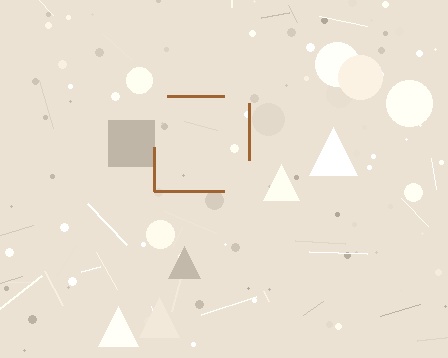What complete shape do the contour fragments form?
The contour fragments form a square.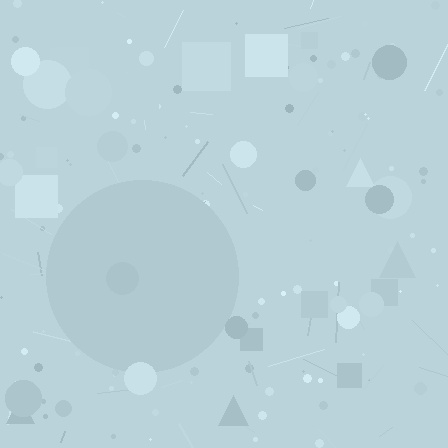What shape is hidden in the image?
A circle is hidden in the image.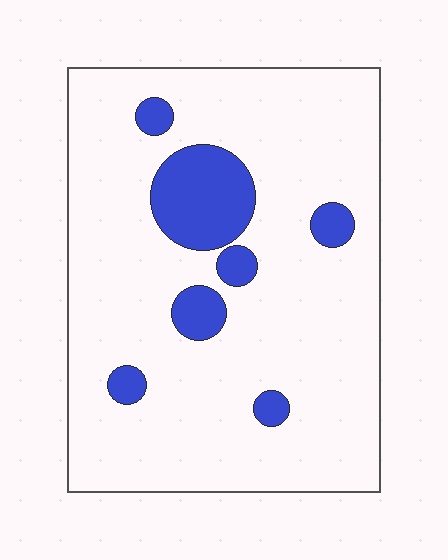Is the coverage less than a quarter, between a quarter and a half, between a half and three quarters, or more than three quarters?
Less than a quarter.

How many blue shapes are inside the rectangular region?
7.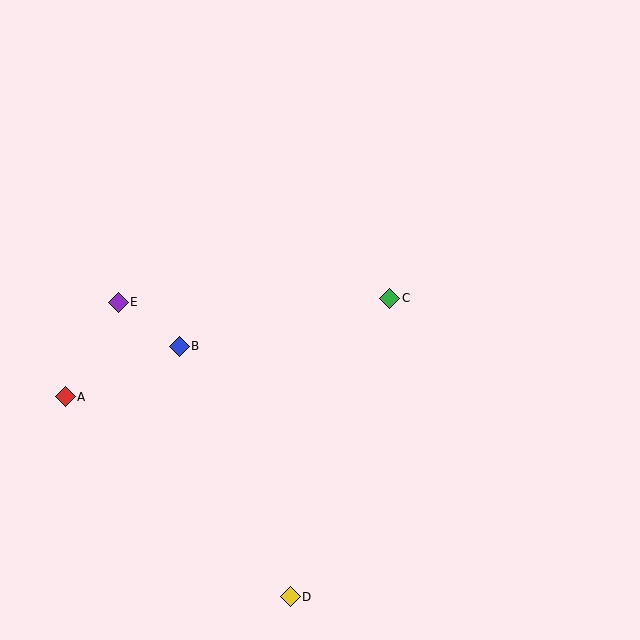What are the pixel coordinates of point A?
Point A is at (65, 397).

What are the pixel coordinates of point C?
Point C is at (390, 298).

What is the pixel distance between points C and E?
The distance between C and E is 272 pixels.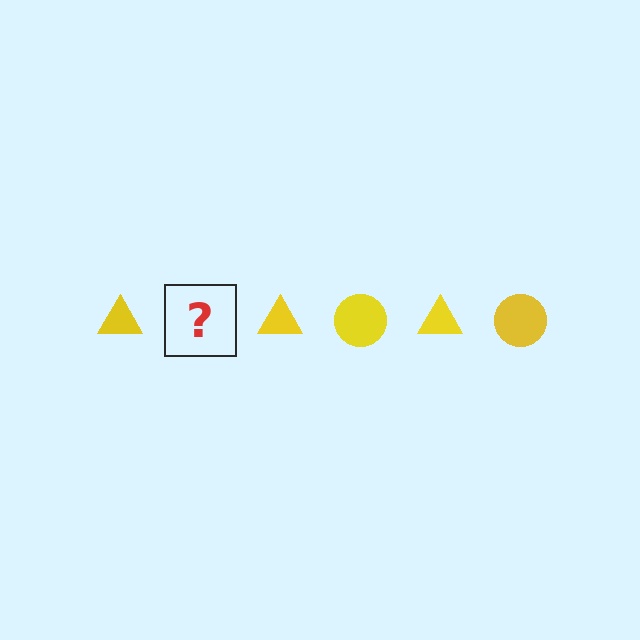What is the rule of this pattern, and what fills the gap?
The rule is that the pattern cycles through triangle, circle shapes in yellow. The gap should be filled with a yellow circle.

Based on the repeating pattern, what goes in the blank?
The blank should be a yellow circle.